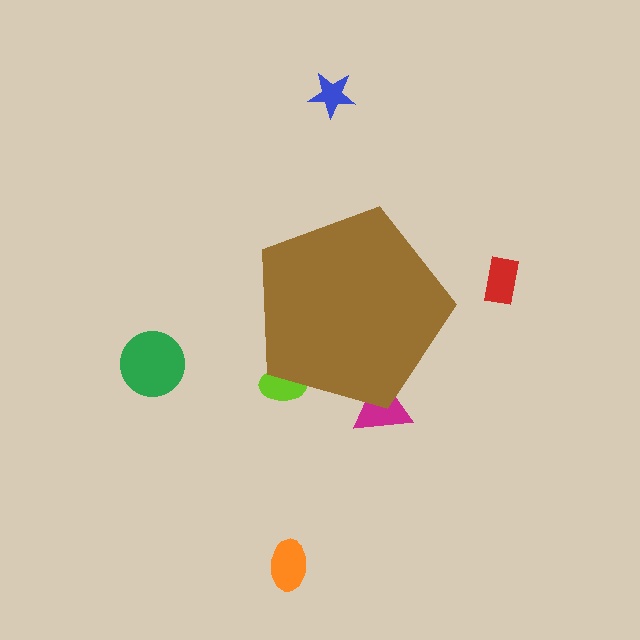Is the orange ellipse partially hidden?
No, the orange ellipse is fully visible.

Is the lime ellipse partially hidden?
Yes, the lime ellipse is partially hidden behind the brown pentagon.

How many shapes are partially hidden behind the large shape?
2 shapes are partially hidden.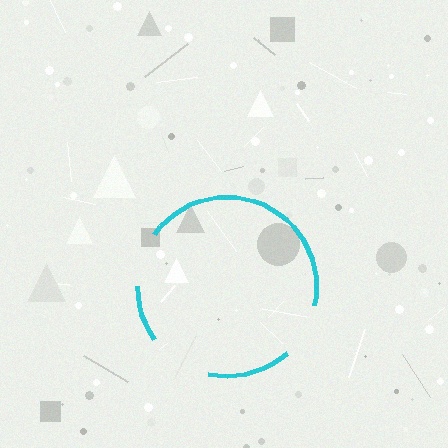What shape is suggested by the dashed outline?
The dashed outline suggests a circle.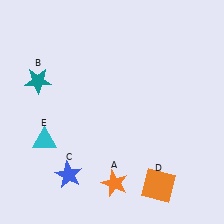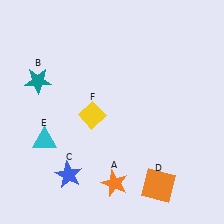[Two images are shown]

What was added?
A yellow diamond (F) was added in Image 2.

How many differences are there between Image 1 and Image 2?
There is 1 difference between the two images.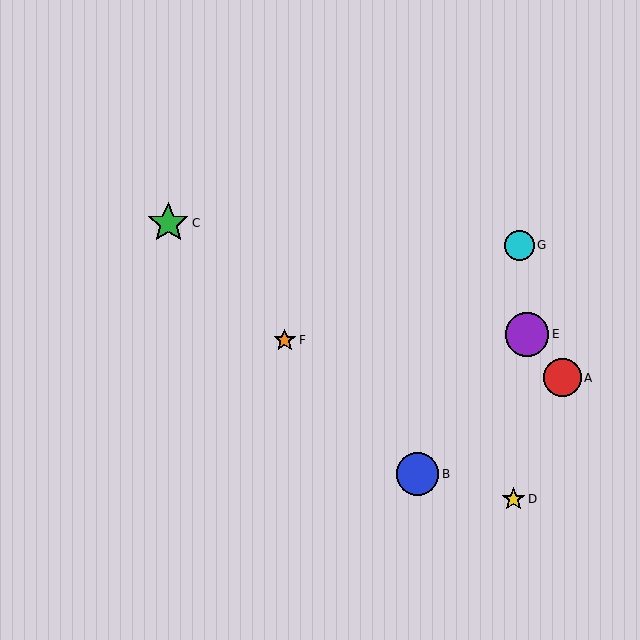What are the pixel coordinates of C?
Object C is at (168, 223).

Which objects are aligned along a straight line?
Objects B, C, F are aligned along a straight line.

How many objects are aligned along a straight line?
3 objects (B, C, F) are aligned along a straight line.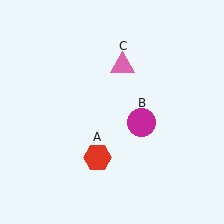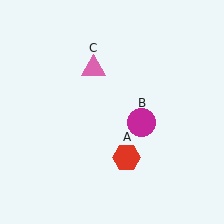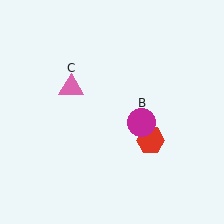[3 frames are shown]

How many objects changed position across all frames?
2 objects changed position: red hexagon (object A), pink triangle (object C).